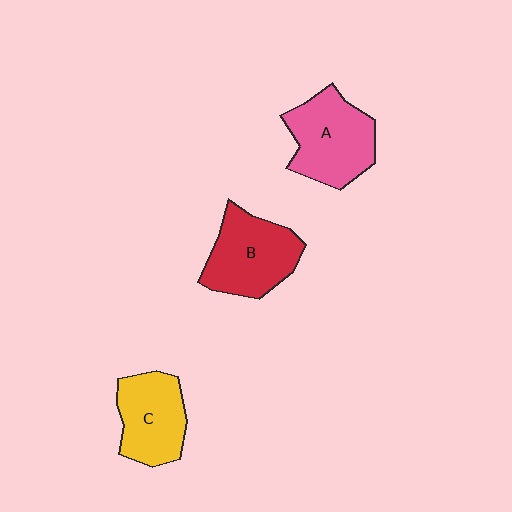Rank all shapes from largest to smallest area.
From largest to smallest: A (pink), B (red), C (yellow).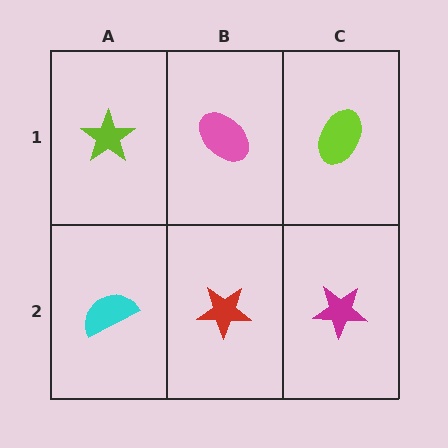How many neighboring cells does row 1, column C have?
2.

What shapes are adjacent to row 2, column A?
A lime star (row 1, column A), a red star (row 2, column B).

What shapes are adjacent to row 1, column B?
A red star (row 2, column B), a lime star (row 1, column A), a lime ellipse (row 1, column C).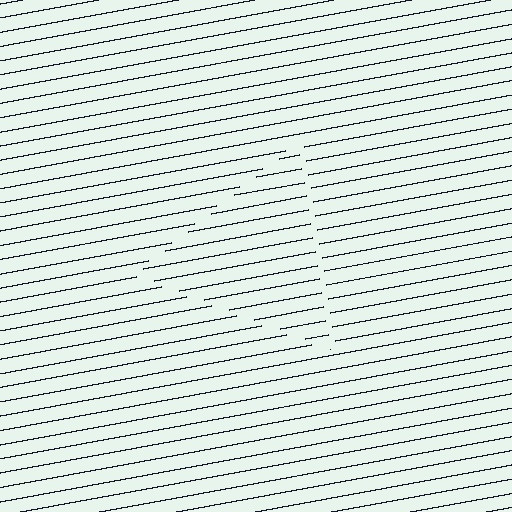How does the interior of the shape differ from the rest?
The interior of the shape contains the same grating, shifted by half a period — the contour is defined by the phase discontinuity where line-ends from the inner and outer gratings abut.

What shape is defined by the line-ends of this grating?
An illusory triangle. The interior of the shape contains the same grating, shifted by half a period — the contour is defined by the phase discontinuity where line-ends from the inner and outer gratings abut.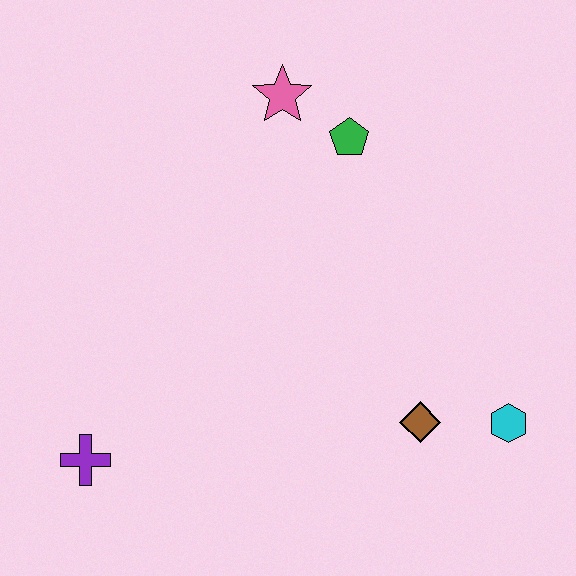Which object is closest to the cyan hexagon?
The brown diamond is closest to the cyan hexagon.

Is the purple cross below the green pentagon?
Yes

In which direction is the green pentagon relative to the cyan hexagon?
The green pentagon is above the cyan hexagon.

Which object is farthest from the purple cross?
The cyan hexagon is farthest from the purple cross.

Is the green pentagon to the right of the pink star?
Yes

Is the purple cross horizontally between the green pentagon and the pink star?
No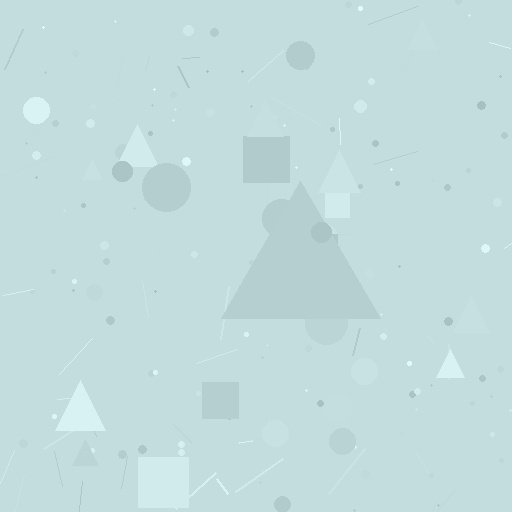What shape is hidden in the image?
A triangle is hidden in the image.